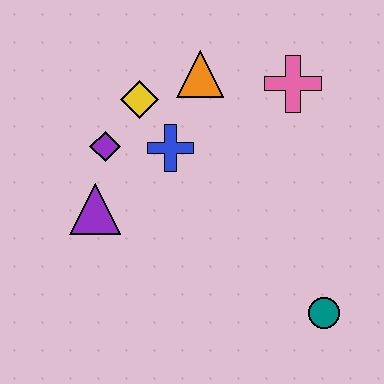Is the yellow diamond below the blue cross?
No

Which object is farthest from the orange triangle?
The teal circle is farthest from the orange triangle.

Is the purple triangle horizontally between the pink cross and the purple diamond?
No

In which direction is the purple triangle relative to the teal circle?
The purple triangle is to the left of the teal circle.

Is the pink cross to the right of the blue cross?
Yes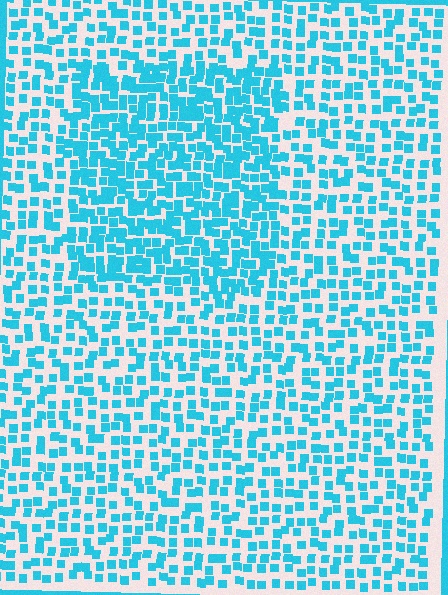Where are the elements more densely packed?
The elements are more densely packed inside the rectangle boundary.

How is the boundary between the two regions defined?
The boundary is defined by a change in element density (approximately 1.7x ratio). All elements are the same color, size, and shape.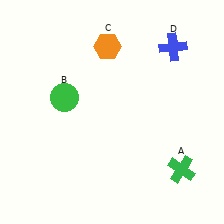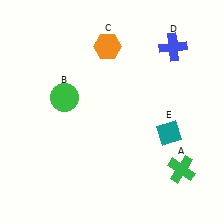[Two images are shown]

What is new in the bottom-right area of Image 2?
A teal diamond (E) was added in the bottom-right area of Image 2.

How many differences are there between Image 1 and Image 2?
There is 1 difference between the two images.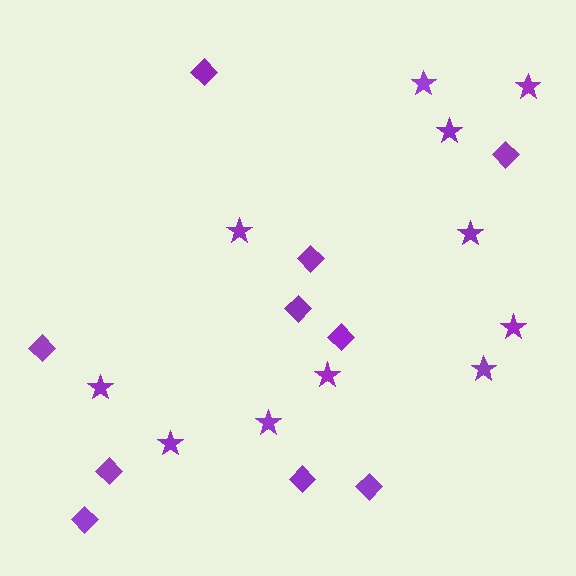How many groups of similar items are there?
There are 2 groups: one group of stars (11) and one group of diamonds (10).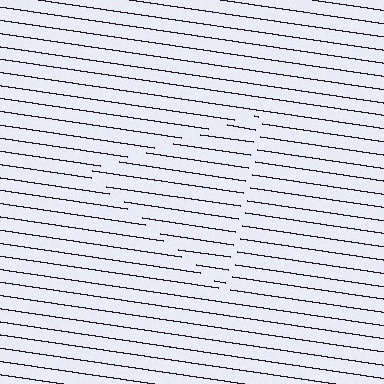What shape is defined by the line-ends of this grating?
An illusory triangle. The interior of the shape contains the same grating, shifted by half a period — the contour is defined by the phase discontinuity where line-ends from the inner and outer gratings abut.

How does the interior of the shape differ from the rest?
The interior of the shape contains the same grating, shifted by half a period — the contour is defined by the phase discontinuity where line-ends from the inner and outer gratings abut.